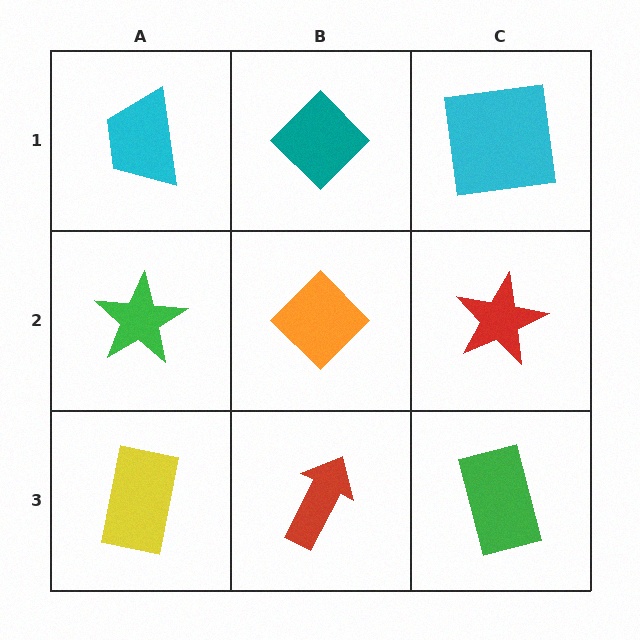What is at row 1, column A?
A cyan trapezoid.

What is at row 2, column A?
A green star.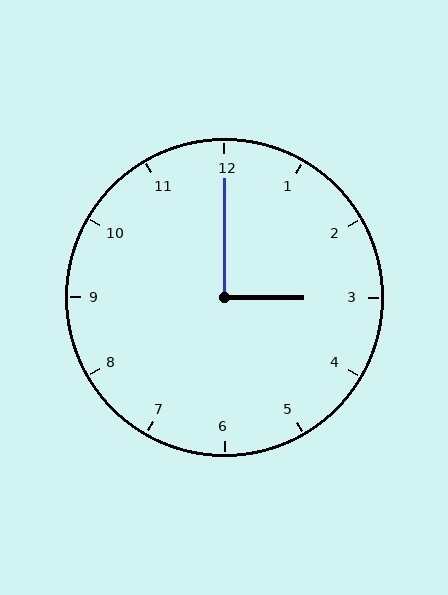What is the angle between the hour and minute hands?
Approximately 90 degrees.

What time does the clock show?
3:00.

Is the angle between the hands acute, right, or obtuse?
It is right.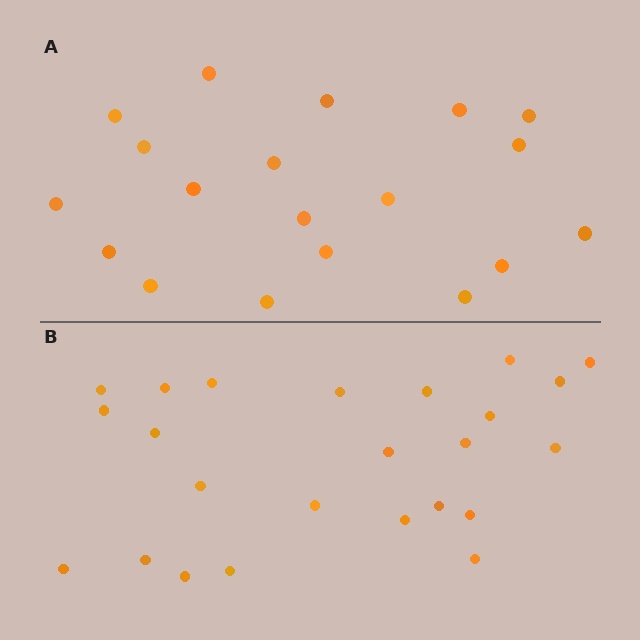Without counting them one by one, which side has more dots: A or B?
Region B (the bottom region) has more dots.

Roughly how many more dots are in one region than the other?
Region B has about 5 more dots than region A.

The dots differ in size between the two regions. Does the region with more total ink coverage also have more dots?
No. Region A has more total ink coverage because its dots are larger, but region B actually contains more individual dots. Total area can be misleading — the number of items is what matters here.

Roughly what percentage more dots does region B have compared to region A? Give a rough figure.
About 25% more.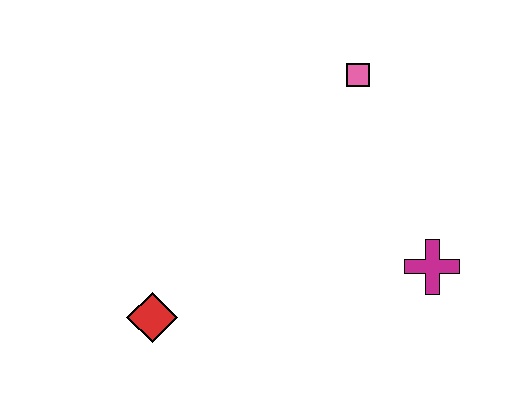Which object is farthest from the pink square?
The red diamond is farthest from the pink square.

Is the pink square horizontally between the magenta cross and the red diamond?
Yes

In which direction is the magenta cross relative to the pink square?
The magenta cross is below the pink square.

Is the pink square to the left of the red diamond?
No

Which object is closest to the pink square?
The magenta cross is closest to the pink square.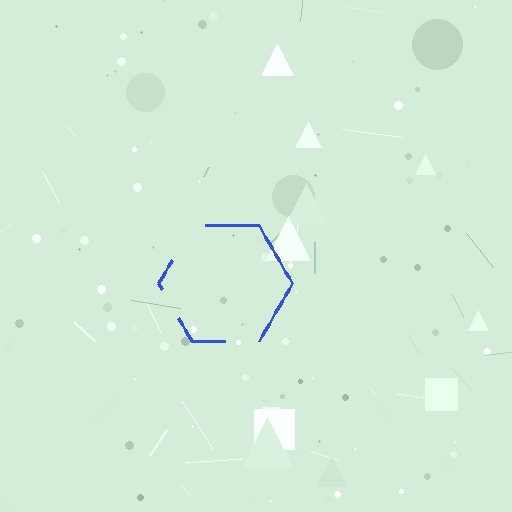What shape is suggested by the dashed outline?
The dashed outline suggests a hexagon.